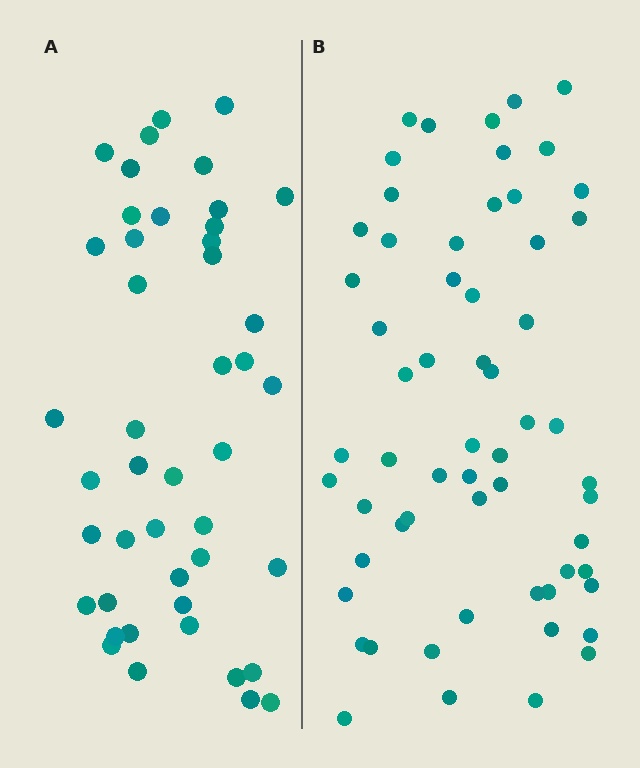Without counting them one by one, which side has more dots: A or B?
Region B (the right region) has more dots.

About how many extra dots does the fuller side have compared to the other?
Region B has approximately 15 more dots than region A.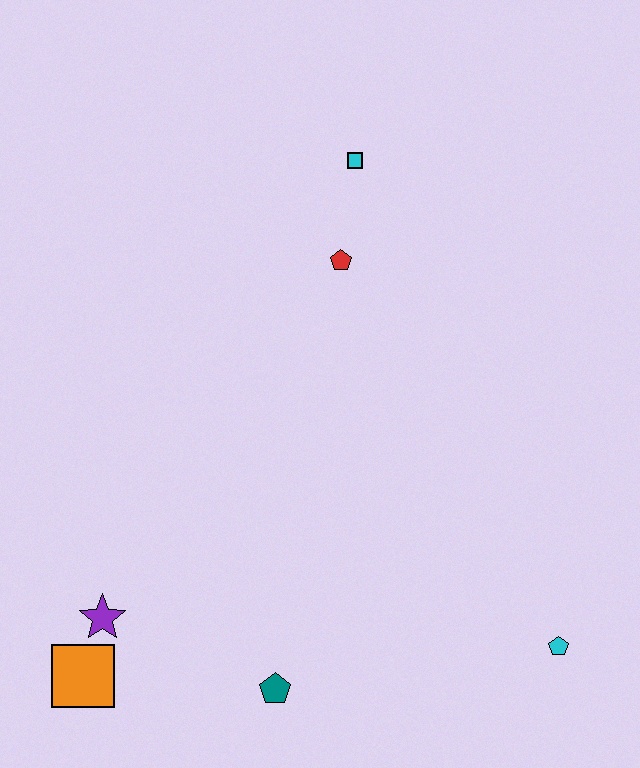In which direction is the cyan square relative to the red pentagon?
The cyan square is above the red pentagon.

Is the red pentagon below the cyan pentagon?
No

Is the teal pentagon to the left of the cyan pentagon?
Yes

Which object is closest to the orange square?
The purple star is closest to the orange square.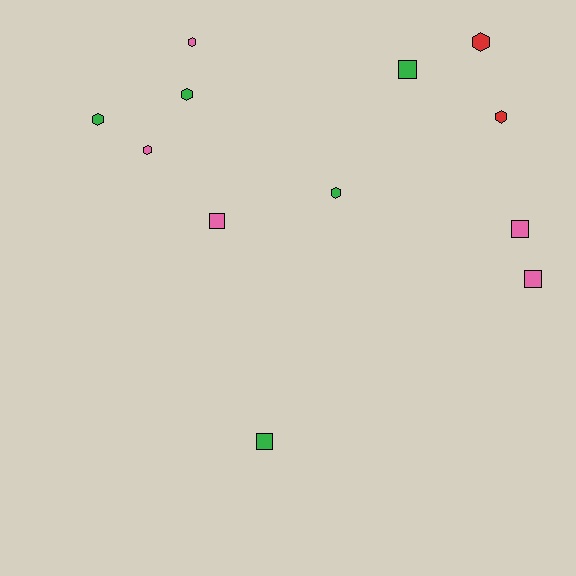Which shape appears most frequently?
Hexagon, with 7 objects.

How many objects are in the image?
There are 12 objects.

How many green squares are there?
There are 2 green squares.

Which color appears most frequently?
Green, with 5 objects.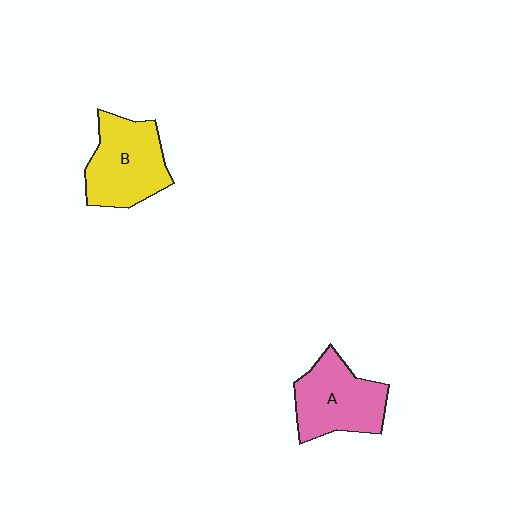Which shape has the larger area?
Shape B (yellow).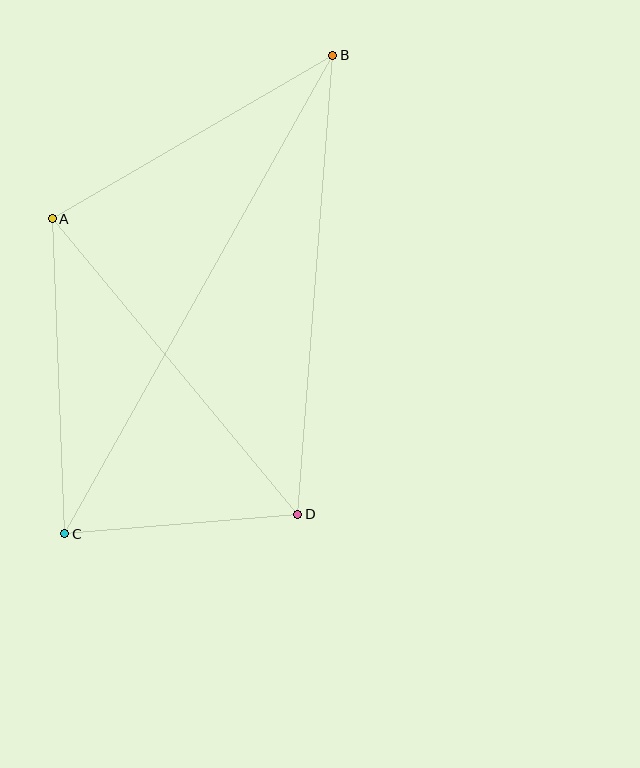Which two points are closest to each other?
Points C and D are closest to each other.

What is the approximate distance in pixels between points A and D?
The distance between A and D is approximately 384 pixels.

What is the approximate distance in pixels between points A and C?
The distance between A and C is approximately 315 pixels.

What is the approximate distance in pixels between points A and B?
The distance between A and B is approximately 325 pixels.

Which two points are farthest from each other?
Points B and C are farthest from each other.